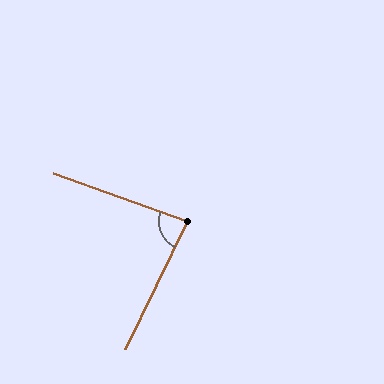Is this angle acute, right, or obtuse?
It is acute.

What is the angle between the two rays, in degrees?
Approximately 84 degrees.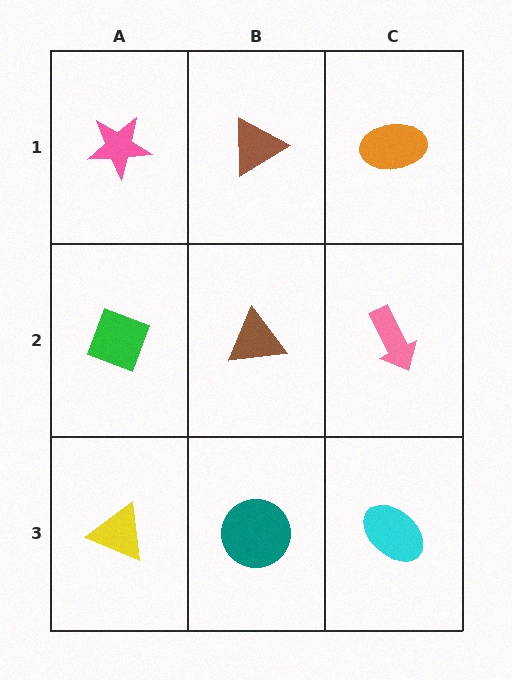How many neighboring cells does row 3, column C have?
2.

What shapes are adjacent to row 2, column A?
A pink star (row 1, column A), a yellow triangle (row 3, column A), a brown triangle (row 2, column B).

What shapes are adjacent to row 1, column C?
A pink arrow (row 2, column C), a brown triangle (row 1, column B).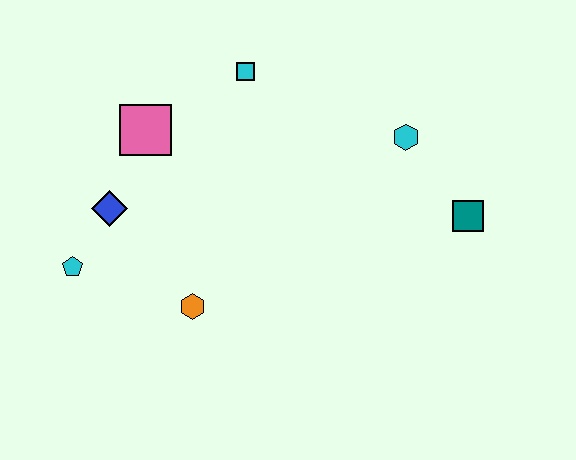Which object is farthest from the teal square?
The cyan pentagon is farthest from the teal square.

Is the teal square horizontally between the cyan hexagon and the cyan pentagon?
No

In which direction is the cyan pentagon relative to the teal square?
The cyan pentagon is to the left of the teal square.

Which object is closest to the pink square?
The blue diamond is closest to the pink square.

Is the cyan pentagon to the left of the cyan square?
Yes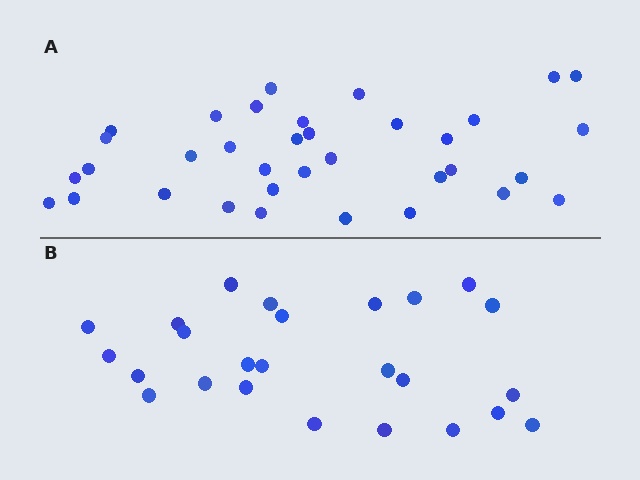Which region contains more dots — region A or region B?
Region A (the top region) has more dots.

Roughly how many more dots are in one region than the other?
Region A has roughly 10 or so more dots than region B.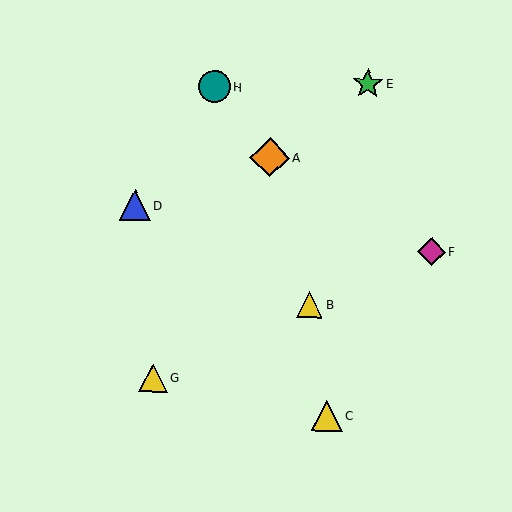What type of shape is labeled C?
Shape C is a yellow triangle.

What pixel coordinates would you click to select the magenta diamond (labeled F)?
Click at (431, 252) to select the magenta diamond F.